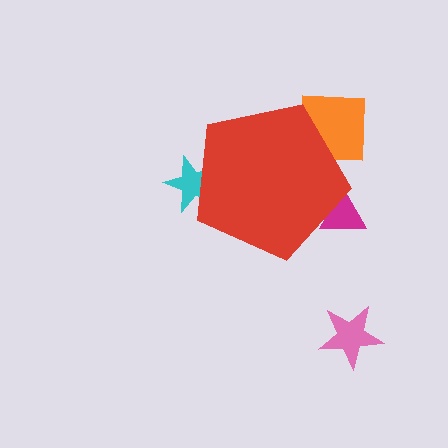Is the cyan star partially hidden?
Yes, the cyan star is partially hidden behind the red pentagon.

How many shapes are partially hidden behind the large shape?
3 shapes are partially hidden.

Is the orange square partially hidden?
Yes, the orange square is partially hidden behind the red pentagon.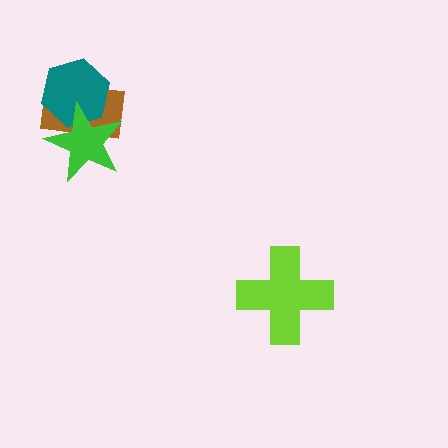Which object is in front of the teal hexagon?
The green star is in front of the teal hexagon.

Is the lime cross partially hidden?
No, no other shape covers it.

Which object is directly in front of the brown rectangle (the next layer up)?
The teal hexagon is directly in front of the brown rectangle.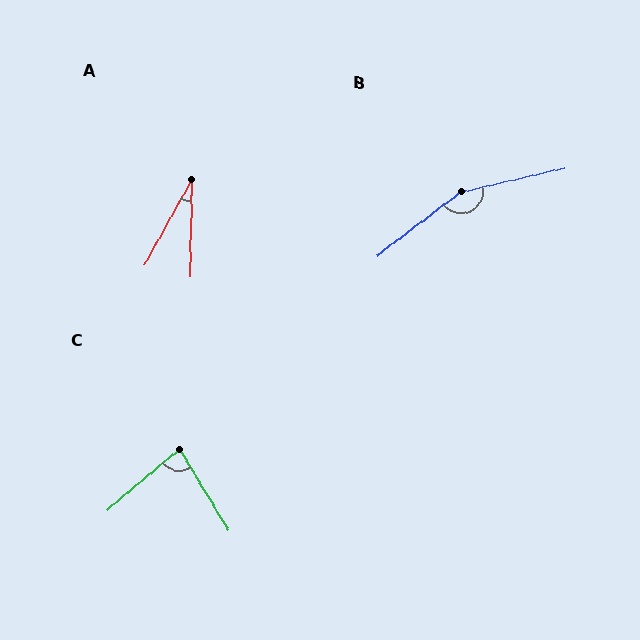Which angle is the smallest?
A, at approximately 28 degrees.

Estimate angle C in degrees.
Approximately 81 degrees.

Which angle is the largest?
B, at approximately 155 degrees.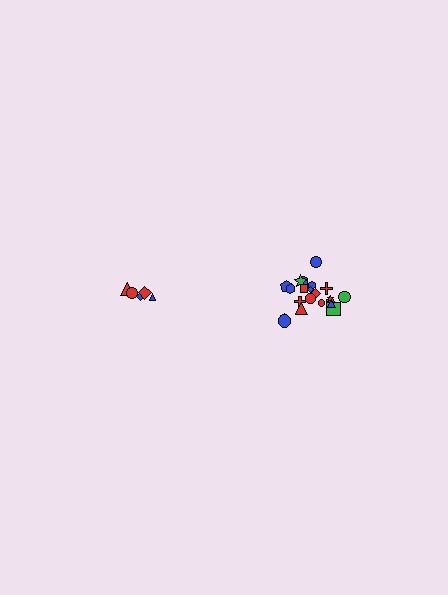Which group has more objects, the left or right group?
The right group.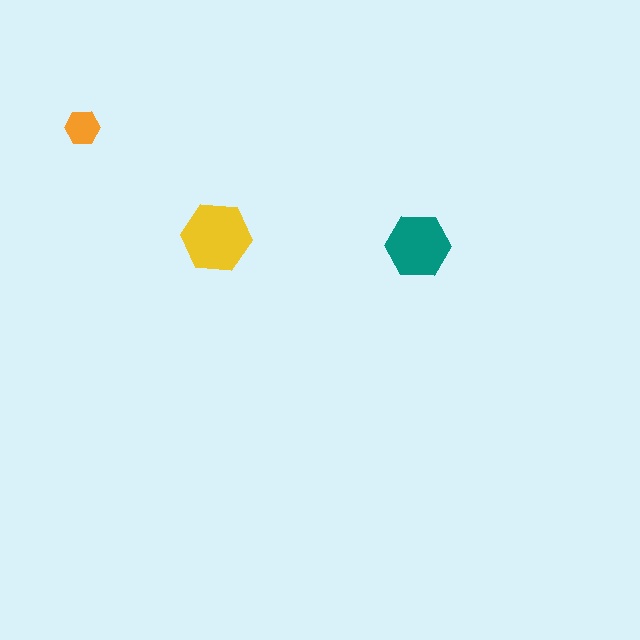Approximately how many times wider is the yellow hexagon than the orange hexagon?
About 2 times wider.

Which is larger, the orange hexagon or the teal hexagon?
The teal one.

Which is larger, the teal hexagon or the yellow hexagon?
The yellow one.